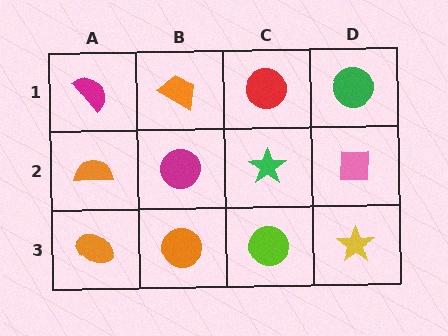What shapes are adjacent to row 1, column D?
A pink square (row 2, column D), a red circle (row 1, column C).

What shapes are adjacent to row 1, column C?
A green star (row 2, column C), an orange trapezoid (row 1, column B), a green circle (row 1, column D).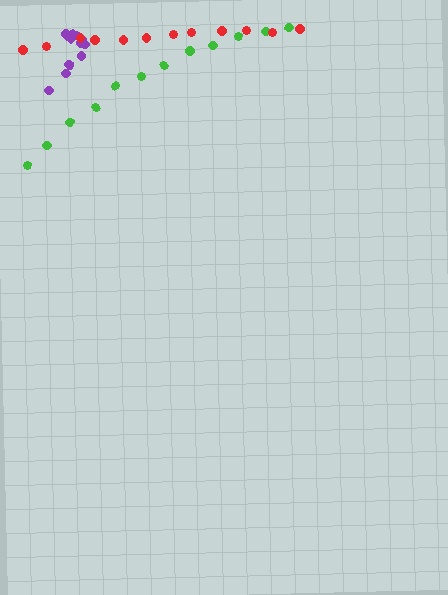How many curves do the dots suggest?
There are 3 distinct paths.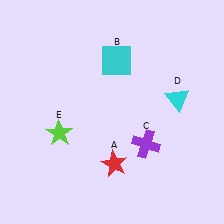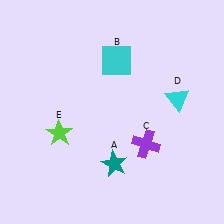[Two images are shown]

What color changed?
The star (A) changed from red in Image 1 to teal in Image 2.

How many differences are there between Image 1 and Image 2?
There is 1 difference between the two images.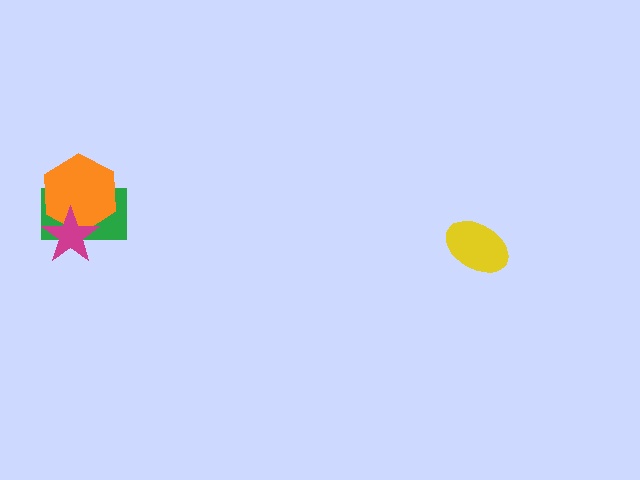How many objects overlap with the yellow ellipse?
0 objects overlap with the yellow ellipse.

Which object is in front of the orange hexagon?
The magenta star is in front of the orange hexagon.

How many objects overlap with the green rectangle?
2 objects overlap with the green rectangle.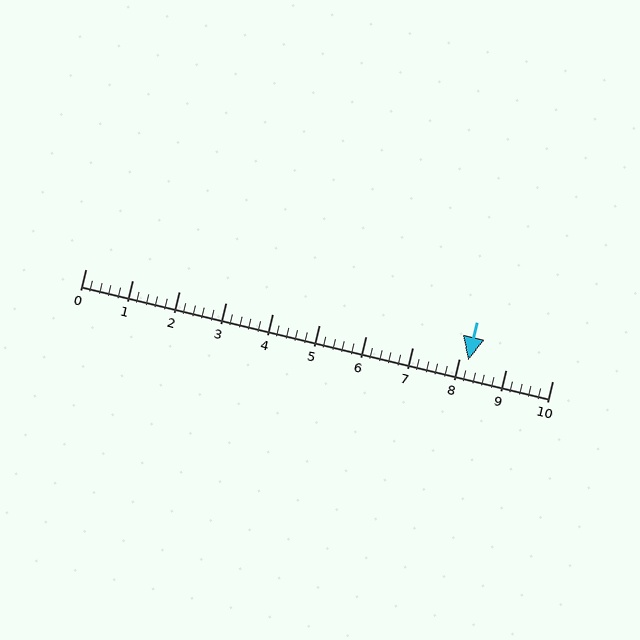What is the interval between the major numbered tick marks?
The major tick marks are spaced 1 units apart.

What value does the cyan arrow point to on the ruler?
The cyan arrow points to approximately 8.2.